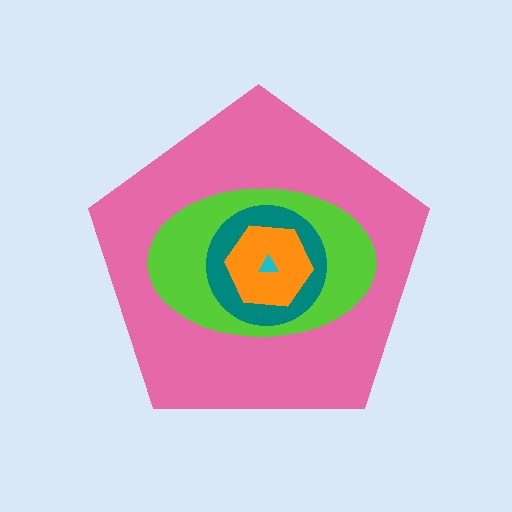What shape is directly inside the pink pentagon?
The lime ellipse.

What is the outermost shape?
The pink pentagon.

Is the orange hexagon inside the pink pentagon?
Yes.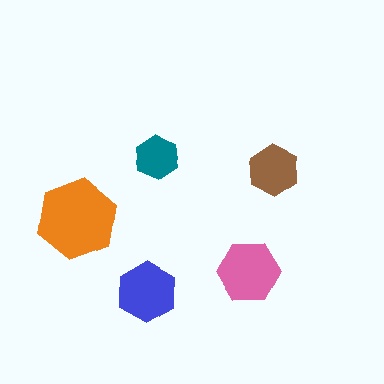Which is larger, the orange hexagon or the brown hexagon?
The orange one.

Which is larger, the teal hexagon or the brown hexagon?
The brown one.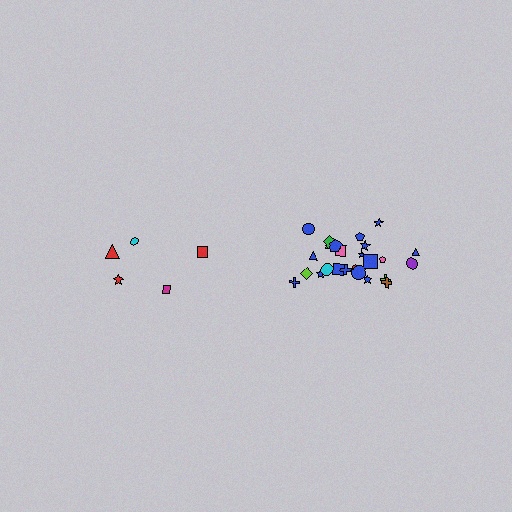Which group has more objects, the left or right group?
The right group.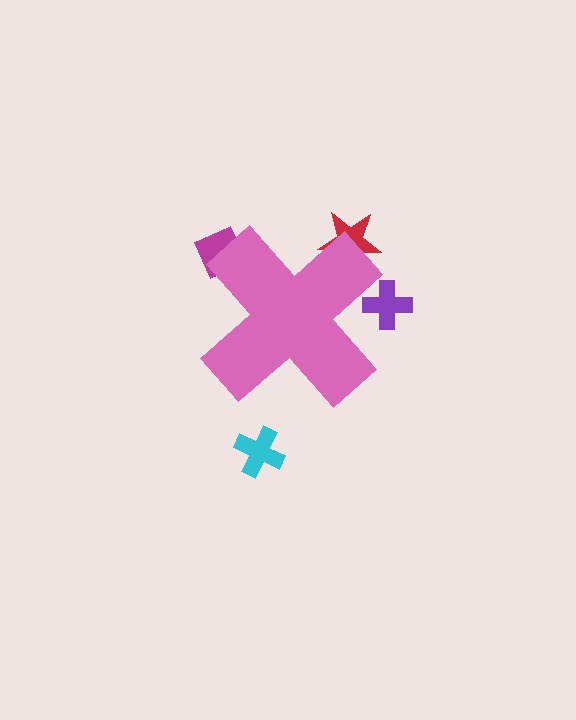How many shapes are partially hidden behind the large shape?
3 shapes are partially hidden.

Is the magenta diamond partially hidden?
Yes, the magenta diamond is partially hidden behind the pink cross.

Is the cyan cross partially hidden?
No, the cyan cross is fully visible.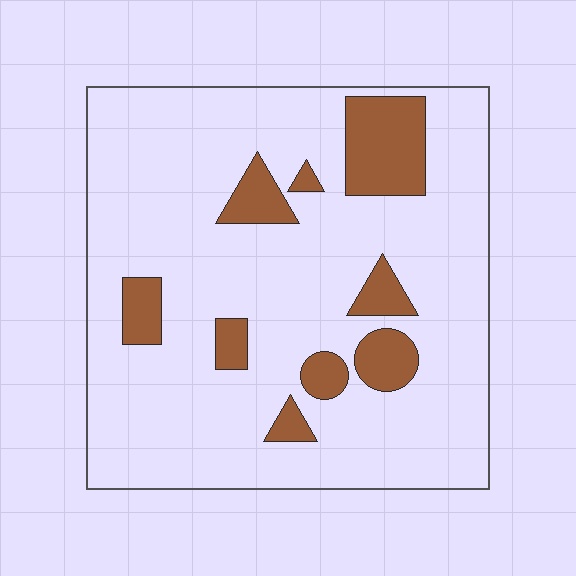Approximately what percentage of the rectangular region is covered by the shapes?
Approximately 15%.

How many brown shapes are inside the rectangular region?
9.